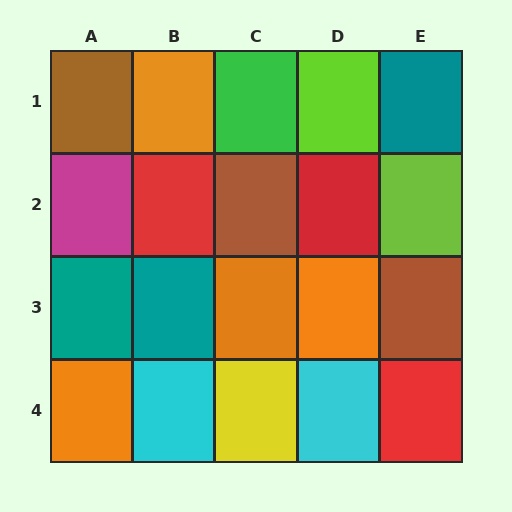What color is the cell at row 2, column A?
Magenta.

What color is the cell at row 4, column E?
Red.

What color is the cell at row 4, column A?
Orange.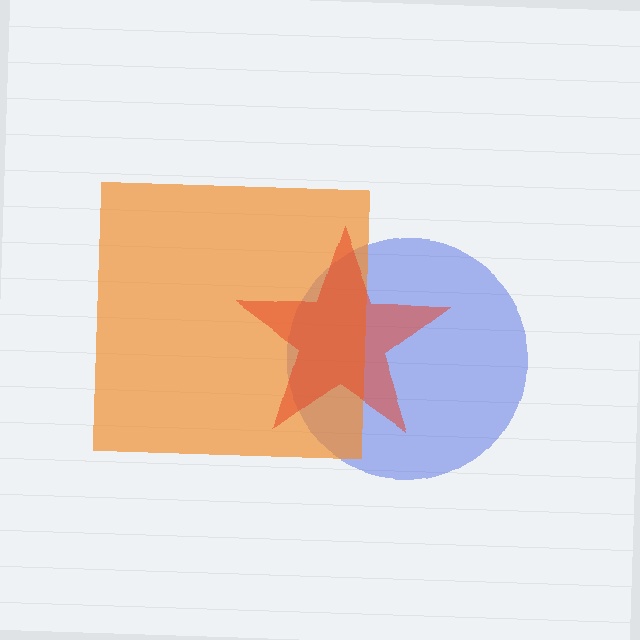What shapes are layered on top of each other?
The layered shapes are: a blue circle, an orange square, a red star.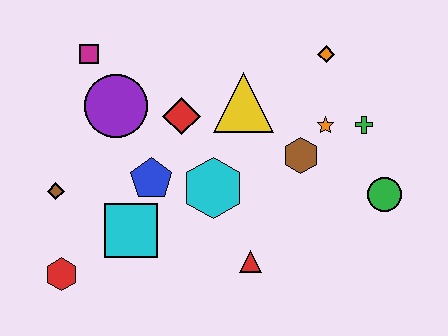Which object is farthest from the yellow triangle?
The red hexagon is farthest from the yellow triangle.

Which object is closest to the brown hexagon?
The orange star is closest to the brown hexagon.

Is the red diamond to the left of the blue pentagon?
No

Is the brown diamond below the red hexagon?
No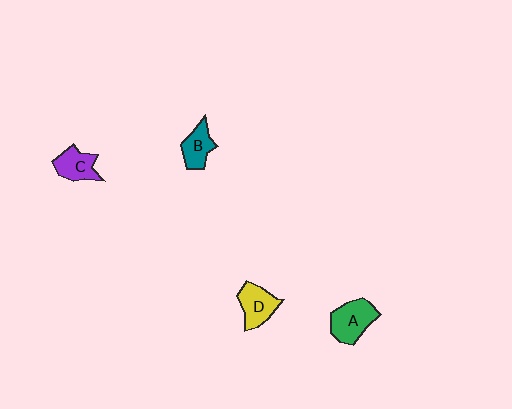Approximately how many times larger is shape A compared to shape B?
Approximately 1.4 times.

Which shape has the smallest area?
Shape B (teal).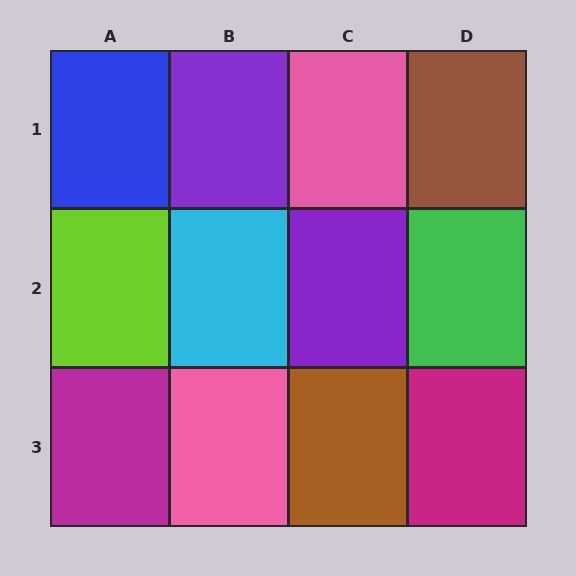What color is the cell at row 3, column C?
Brown.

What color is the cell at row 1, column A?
Blue.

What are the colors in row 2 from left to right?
Lime, cyan, purple, green.